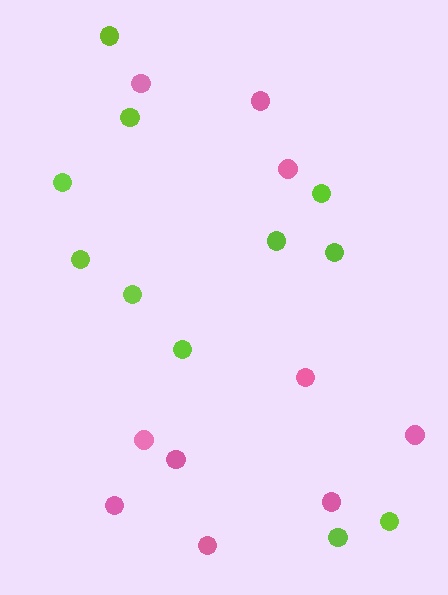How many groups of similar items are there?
There are 2 groups: one group of pink circles (10) and one group of lime circles (11).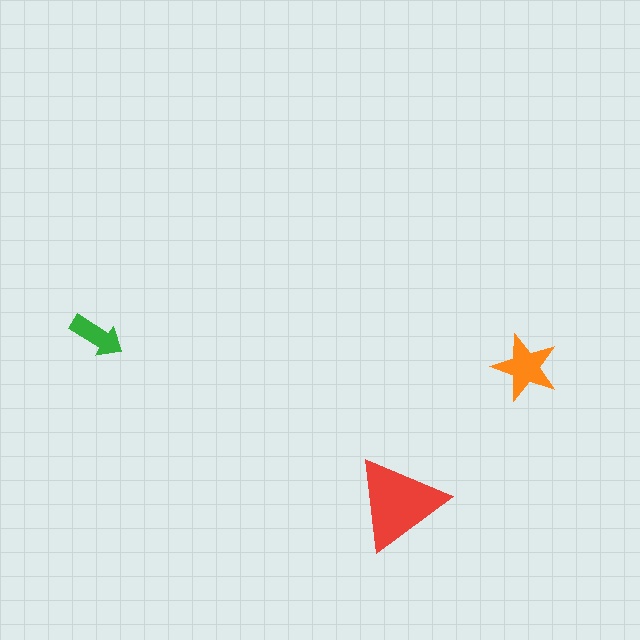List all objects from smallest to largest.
The green arrow, the orange star, the red triangle.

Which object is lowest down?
The red triangle is bottommost.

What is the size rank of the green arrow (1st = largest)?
3rd.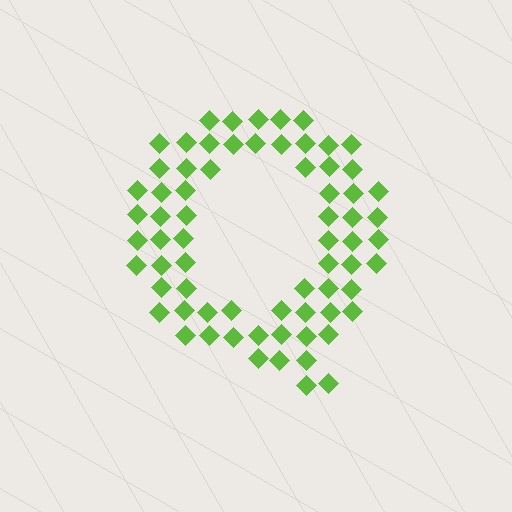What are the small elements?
The small elements are diamonds.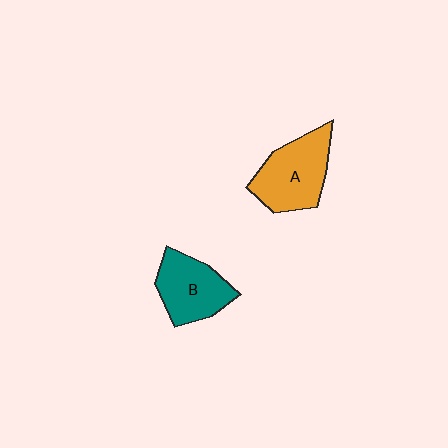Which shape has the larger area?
Shape A (orange).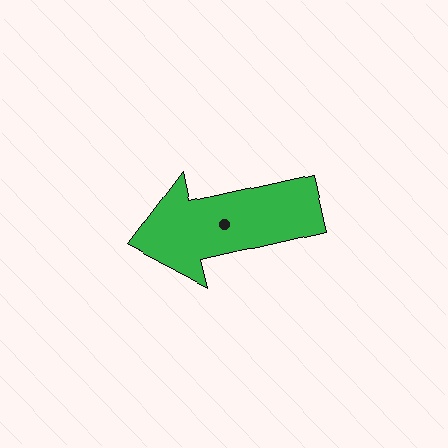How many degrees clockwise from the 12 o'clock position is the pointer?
Approximately 257 degrees.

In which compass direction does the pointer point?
West.